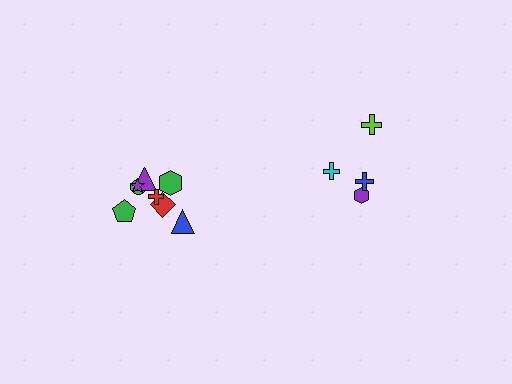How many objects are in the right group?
There are 4 objects.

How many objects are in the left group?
There are 8 objects.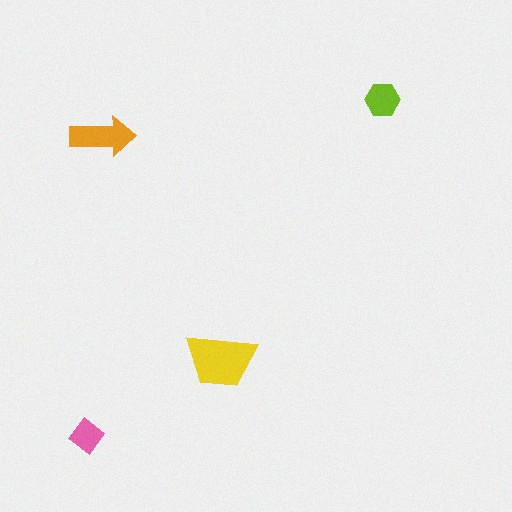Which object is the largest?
The yellow trapezoid.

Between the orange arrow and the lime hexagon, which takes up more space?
The orange arrow.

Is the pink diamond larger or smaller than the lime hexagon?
Smaller.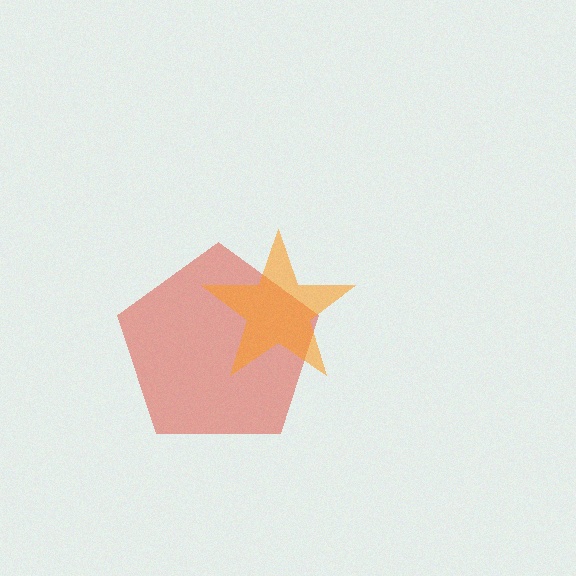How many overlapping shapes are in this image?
There are 2 overlapping shapes in the image.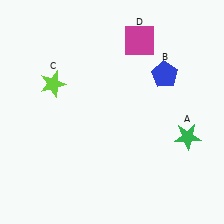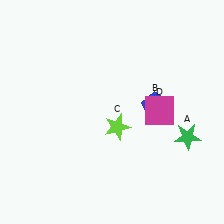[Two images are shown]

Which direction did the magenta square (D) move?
The magenta square (D) moved down.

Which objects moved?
The objects that moved are: the blue pentagon (B), the lime star (C), the magenta square (D).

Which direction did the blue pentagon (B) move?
The blue pentagon (B) moved down.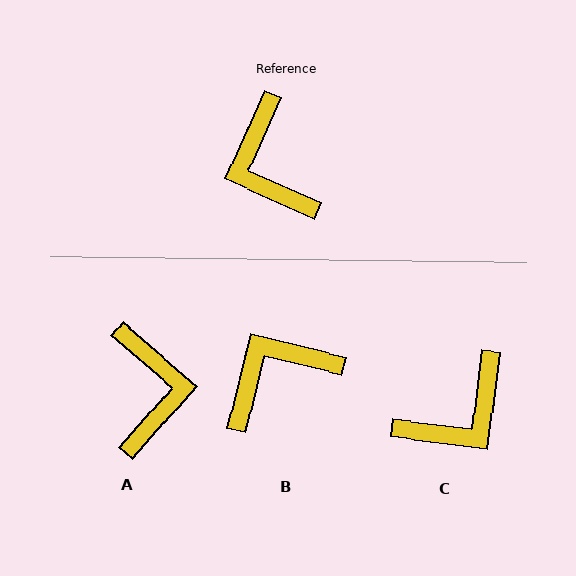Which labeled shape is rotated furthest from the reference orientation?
A, about 163 degrees away.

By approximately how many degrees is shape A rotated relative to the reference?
Approximately 163 degrees counter-clockwise.